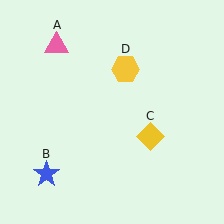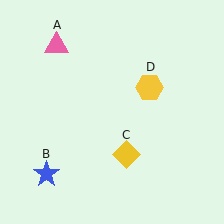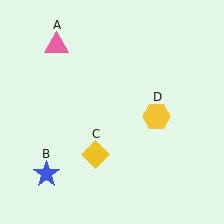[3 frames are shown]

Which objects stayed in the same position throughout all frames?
Pink triangle (object A) and blue star (object B) remained stationary.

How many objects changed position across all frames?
2 objects changed position: yellow diamond (object C), yellow hexagon (object D).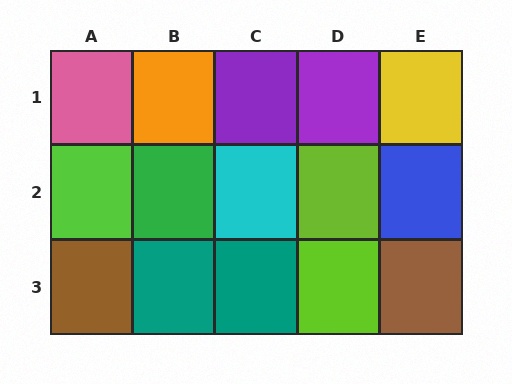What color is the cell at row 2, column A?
Lime.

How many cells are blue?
1 cell is blue.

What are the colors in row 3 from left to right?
Brown, teal, teal, lime, brown.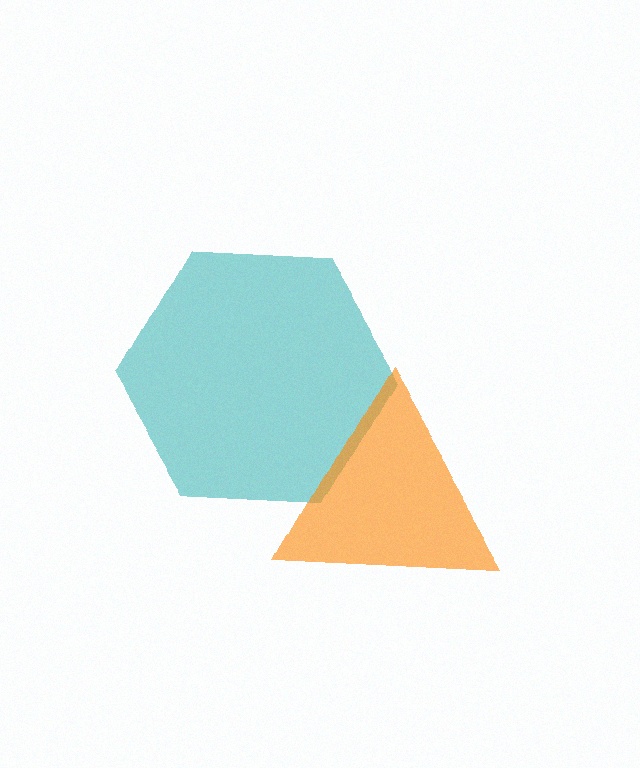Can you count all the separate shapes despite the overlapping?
Yes, there are 2 separate shapes.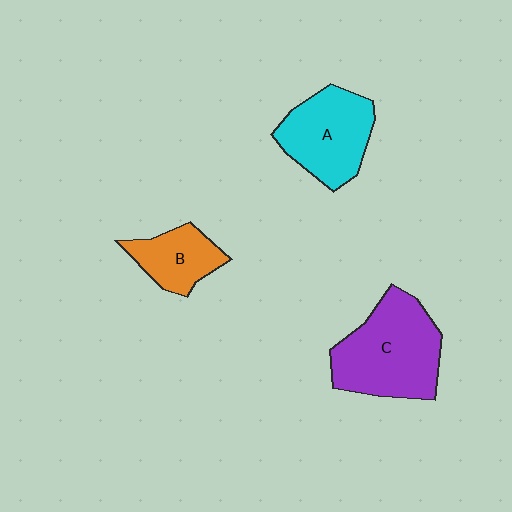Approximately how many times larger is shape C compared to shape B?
Approximately 2.0 times.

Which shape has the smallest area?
Shape B (orange).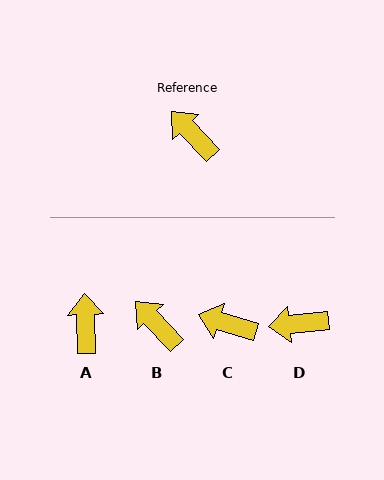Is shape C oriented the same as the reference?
No, it is off by about 30 degrees.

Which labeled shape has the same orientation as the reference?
B.